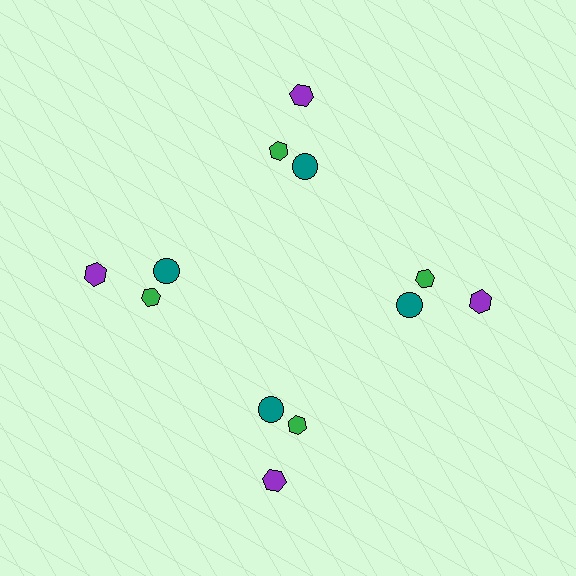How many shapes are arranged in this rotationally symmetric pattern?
There are 12 shapes, arranged in 4 groups of 3.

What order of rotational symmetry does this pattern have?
This pattern has 4-fold rotational symmetry.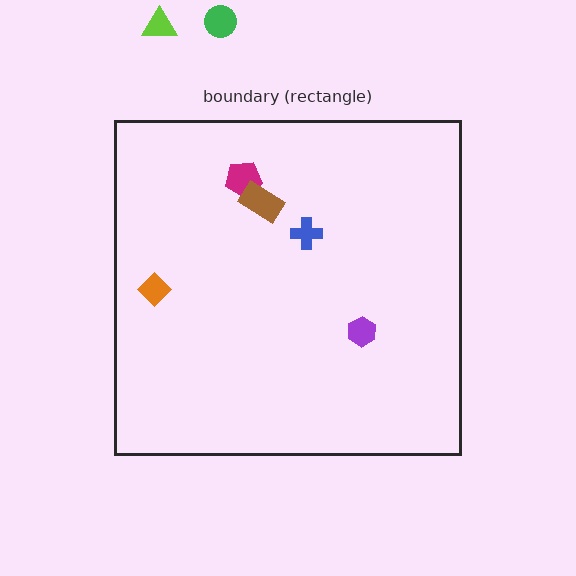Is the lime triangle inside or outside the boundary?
Outside.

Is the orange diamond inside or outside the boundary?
Inside.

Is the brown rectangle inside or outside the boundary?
Inside.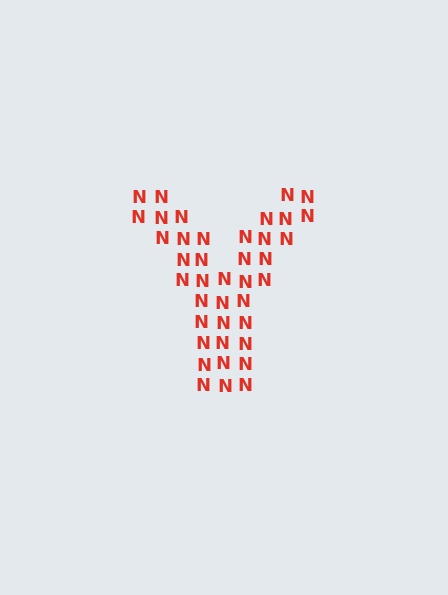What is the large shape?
The large shape is the letter Y.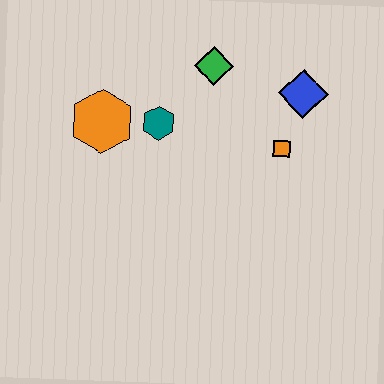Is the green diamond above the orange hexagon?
Yes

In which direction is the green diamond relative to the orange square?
The green diamond is above the orange square.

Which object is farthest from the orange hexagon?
The blue diamond is farthest from the orange hexagon.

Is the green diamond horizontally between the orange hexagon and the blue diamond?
Yes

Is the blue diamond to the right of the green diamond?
Yes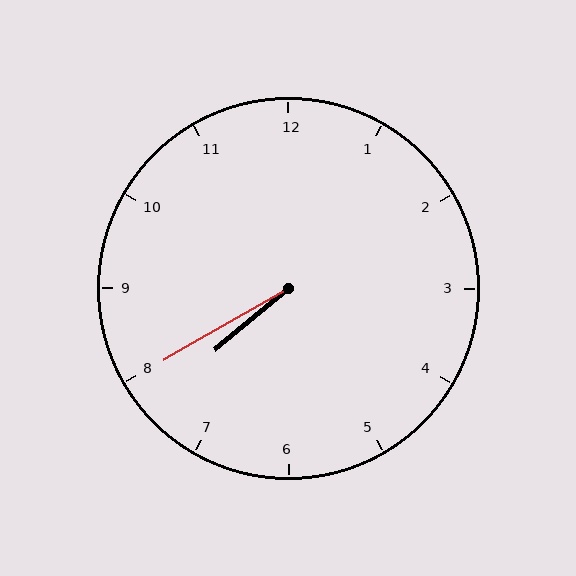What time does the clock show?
7:40.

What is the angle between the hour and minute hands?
Approximately 10 degrees.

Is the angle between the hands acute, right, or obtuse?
It is acute.